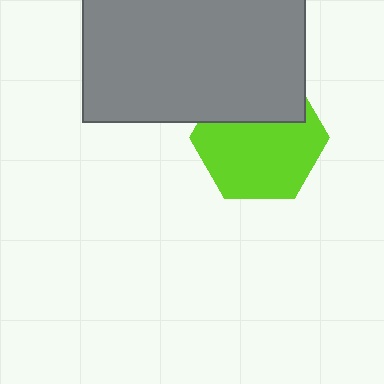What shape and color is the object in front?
The object in front is a gray rectangle.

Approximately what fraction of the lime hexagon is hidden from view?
Roughly 33% of the lime hexagon is hidden behind the gray rectangle.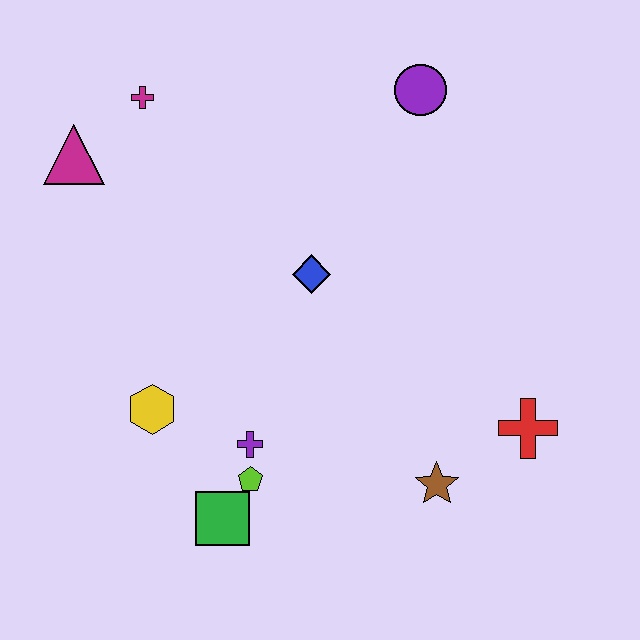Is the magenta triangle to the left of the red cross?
Yes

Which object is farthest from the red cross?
The magenta triangle is farthest from the red cross.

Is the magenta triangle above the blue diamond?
Yes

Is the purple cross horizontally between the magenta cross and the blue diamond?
Yes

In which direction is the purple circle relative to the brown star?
The purple circle is above the brown star.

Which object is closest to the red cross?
The brown star is closest to the red cross.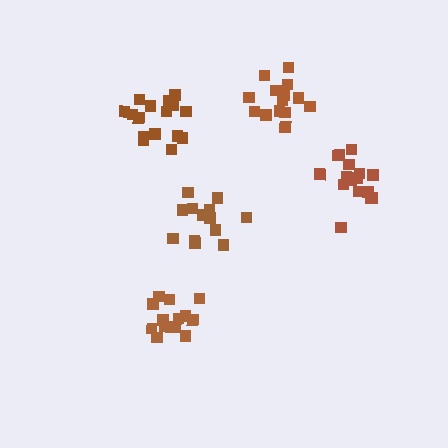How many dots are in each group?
Group 1: 16 dots, Group 2: 14 dots, Group 3: 16 dots, Group 4: 14 dots, Group 5: 13 dots (73 total).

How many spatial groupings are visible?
There are 5 spatial groupings.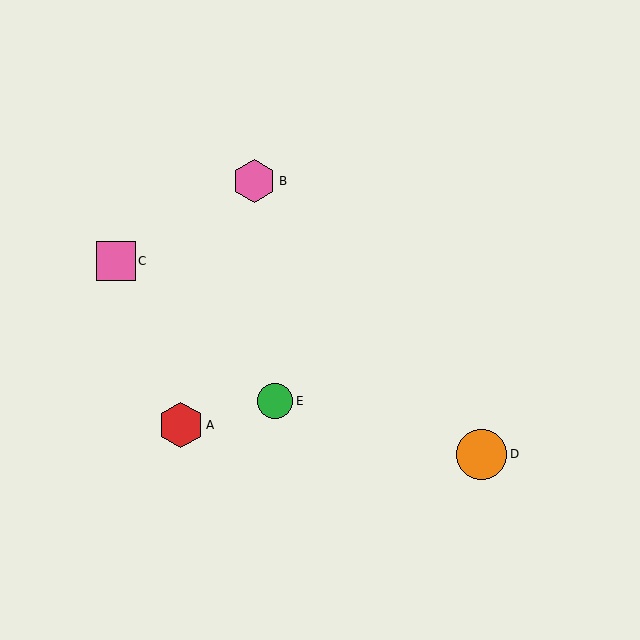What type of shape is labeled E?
Shape E is a green circle.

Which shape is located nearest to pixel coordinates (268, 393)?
The green circle (labeled E) at (275, 401) is nearest to that location.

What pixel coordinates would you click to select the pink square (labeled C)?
Click at (116, 261) to select the pink square C.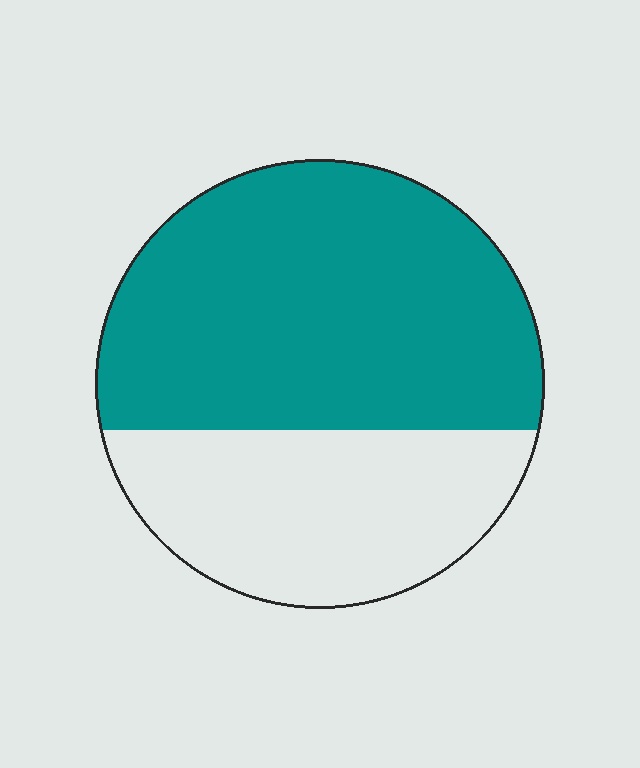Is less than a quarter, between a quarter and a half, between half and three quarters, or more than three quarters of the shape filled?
Between half and three quarters.